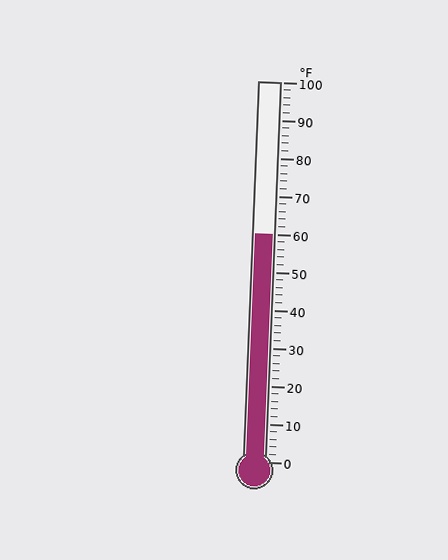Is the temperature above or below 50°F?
The temperature is above 50°F.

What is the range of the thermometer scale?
The thermometer scale ranges from 0°F to 100°F.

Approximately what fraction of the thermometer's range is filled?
The thermometer is filled to approximately 60% of its range.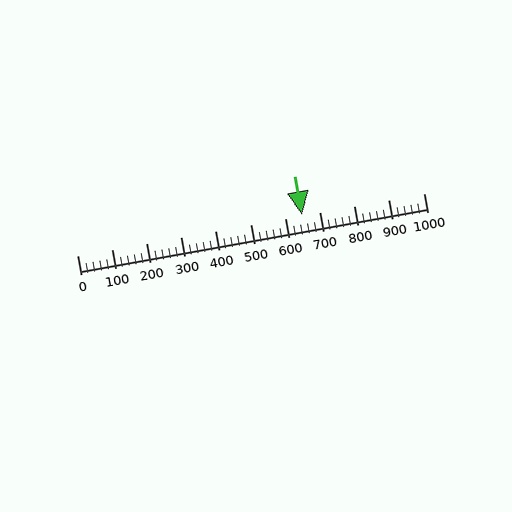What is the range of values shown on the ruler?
The ruler shows values from 0 to 1000.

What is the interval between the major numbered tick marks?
The major tick marks are spaced 100 units apart.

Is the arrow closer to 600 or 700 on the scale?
The arrow is closer to 600.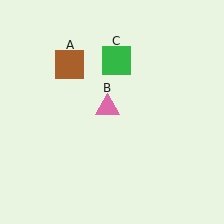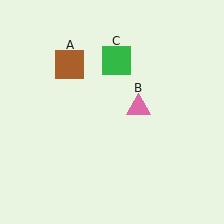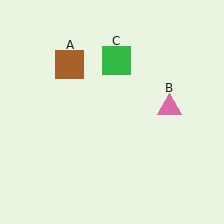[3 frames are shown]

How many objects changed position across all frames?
1 object changed position: pink triangle (object B).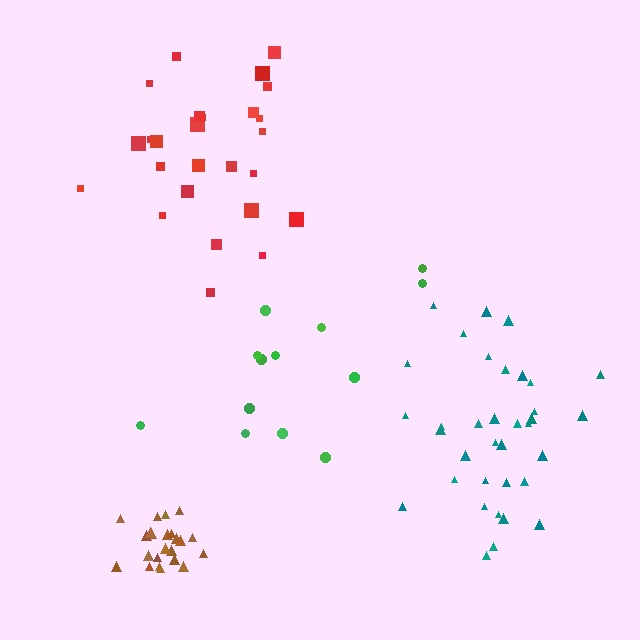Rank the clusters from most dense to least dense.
brown, teal, red, green.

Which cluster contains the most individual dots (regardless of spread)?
Teal (35).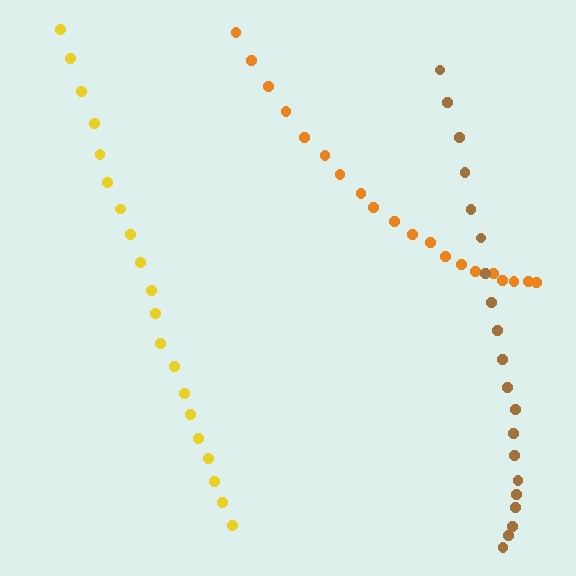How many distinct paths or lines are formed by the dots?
There are 3 distinct paths.